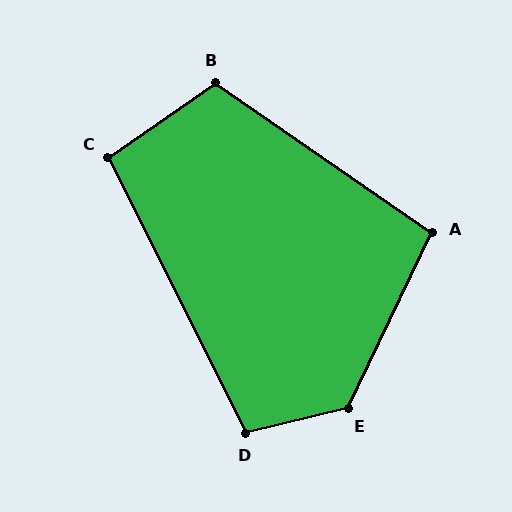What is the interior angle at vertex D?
Approximately 102 degrees (obtuse).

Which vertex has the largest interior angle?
E, at approximately 129 degrees.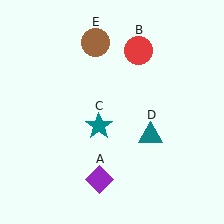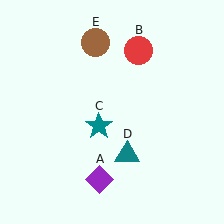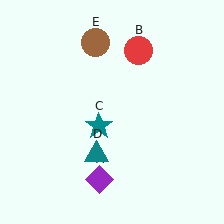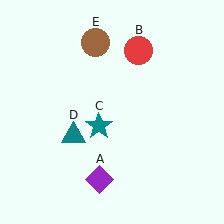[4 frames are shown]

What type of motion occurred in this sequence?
The teal triangle (object D) rotated clockwise around the center of the scene.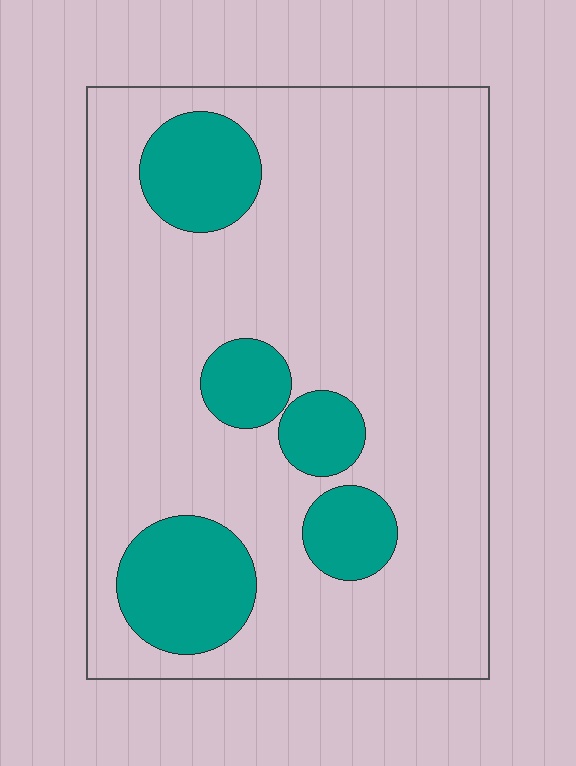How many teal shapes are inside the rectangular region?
5.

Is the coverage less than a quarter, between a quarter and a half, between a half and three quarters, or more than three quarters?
Less than a quarter.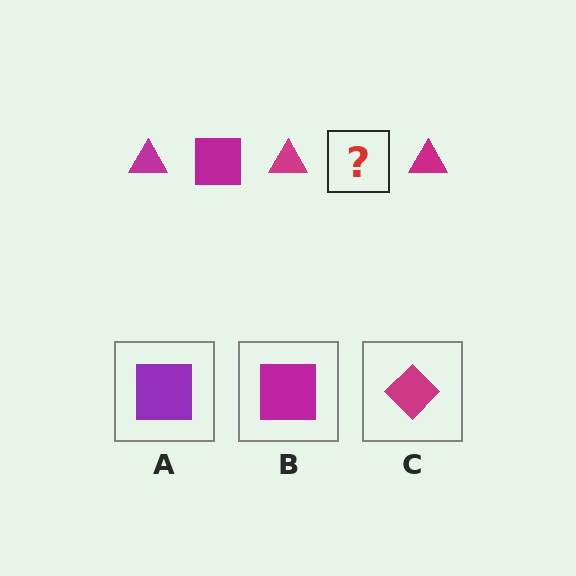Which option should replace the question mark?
Option B.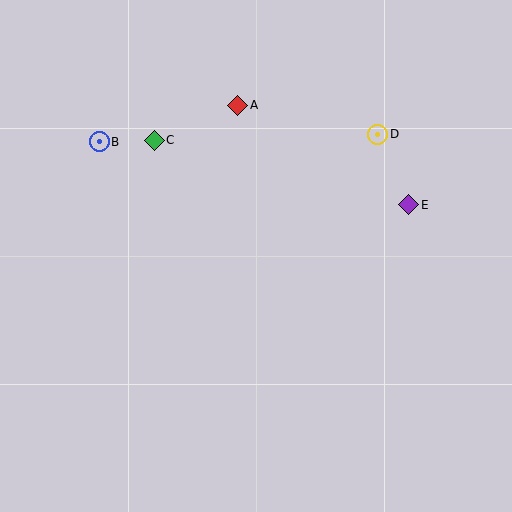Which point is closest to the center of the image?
Point A at (238, 105) is closest to the center.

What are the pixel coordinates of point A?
Point A is at (238, 105).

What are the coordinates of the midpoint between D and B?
The midpoint between D and B is at (238, 138).